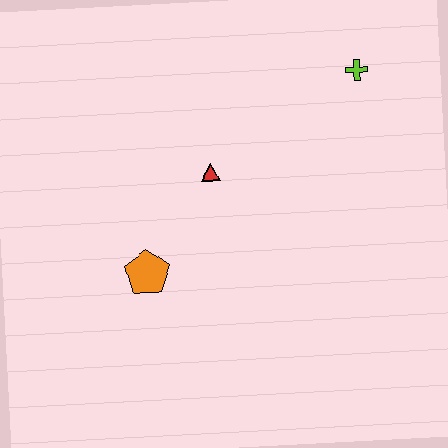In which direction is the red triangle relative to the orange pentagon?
The red triangle is above the orange pentagon.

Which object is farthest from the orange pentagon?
The lime cross is farthest from the orange pentagon.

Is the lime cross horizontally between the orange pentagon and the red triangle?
No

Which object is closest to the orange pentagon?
The red triangle is closest to the orange pentagon.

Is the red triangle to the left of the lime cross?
Yes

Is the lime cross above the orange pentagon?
Yes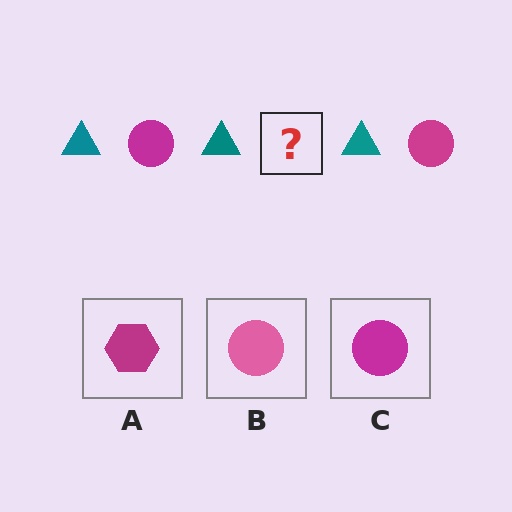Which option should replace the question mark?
Option C.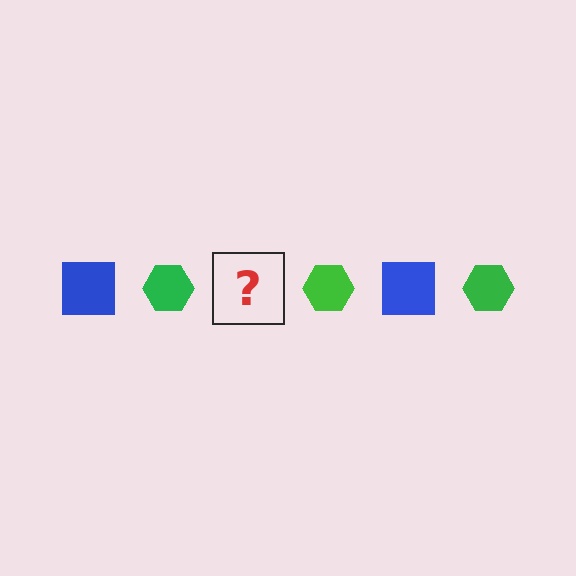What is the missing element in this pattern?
The missing element is a blue square.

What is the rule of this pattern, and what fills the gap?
The rule is that the pattern alternates between blue square and green hexagon. The gap should be filled with a blue square.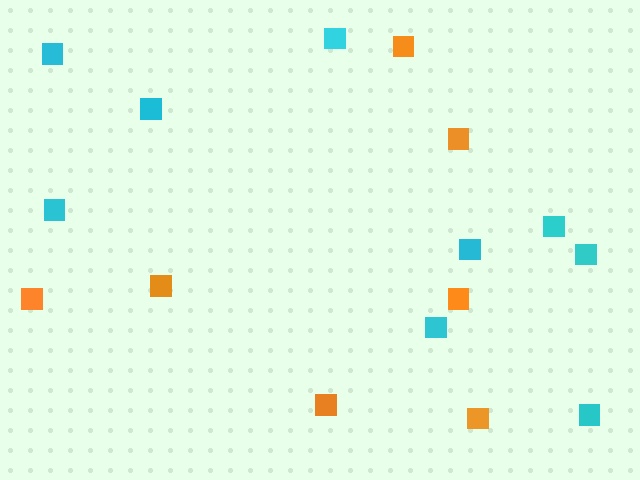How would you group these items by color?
There are 2 groups: one group of orange squares (7) and one group of cyan squares (9).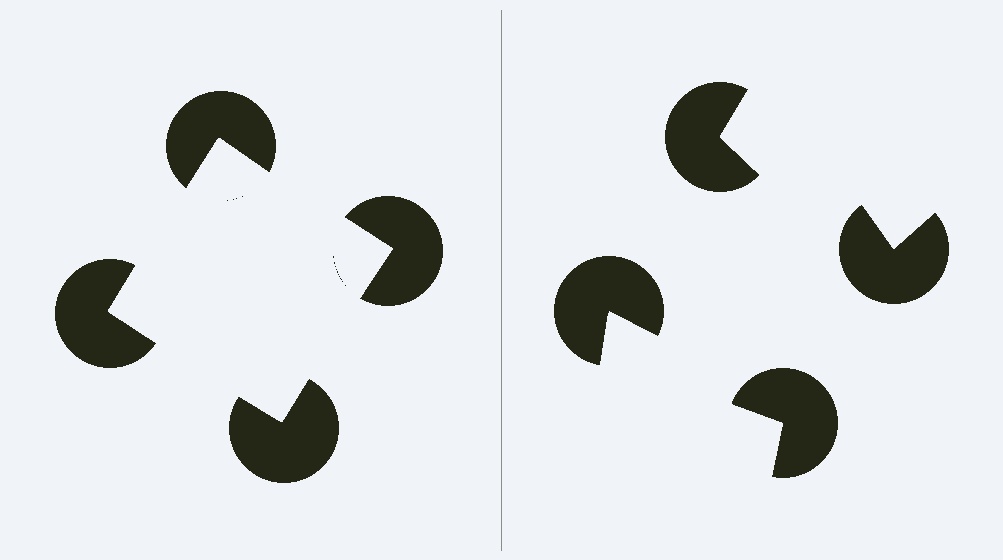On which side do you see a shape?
An illusory square appears on the left side. On the right side the wedge cuts are rotated, so no coherent shape forms.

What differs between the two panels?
The pac-man discs are positioned identically on both sides; only the wedge orientations differ. On the left they align to a square; on the right they are misaligned.